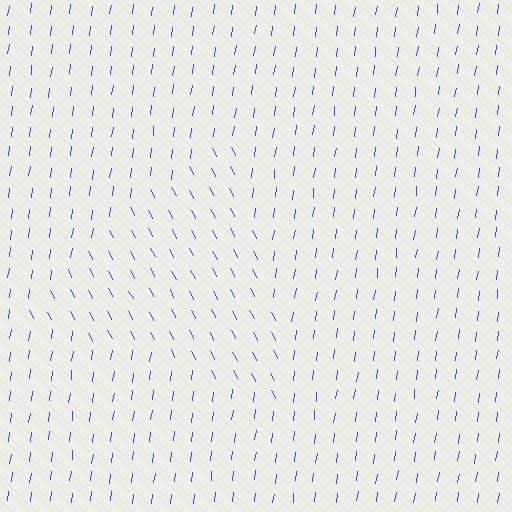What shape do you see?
I see a triangle.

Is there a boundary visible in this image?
Yes, there is a texture boundary formed by a change in line orientation.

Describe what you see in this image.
The image is filled with small blue line segments. A triangle region in the image has lines oriented differently from the surrounding lines, creating a visible texture boundary.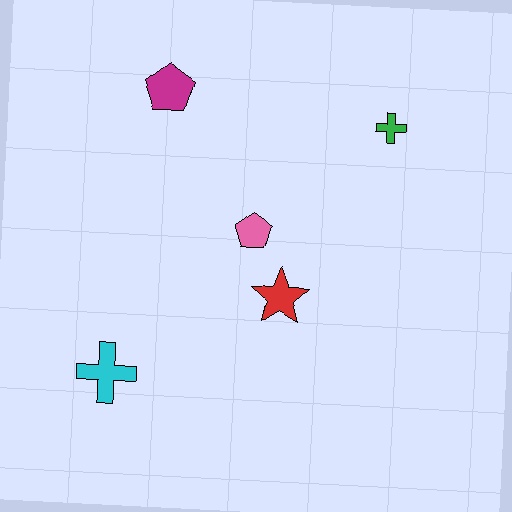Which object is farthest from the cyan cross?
The green cross is farthest from the cyan cross.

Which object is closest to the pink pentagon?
The red star is closest to the pink pentagon.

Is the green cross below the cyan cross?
No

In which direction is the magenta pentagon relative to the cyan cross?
The magenta pentagon is above the cyan cross.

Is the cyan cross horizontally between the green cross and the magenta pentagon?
No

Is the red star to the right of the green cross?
No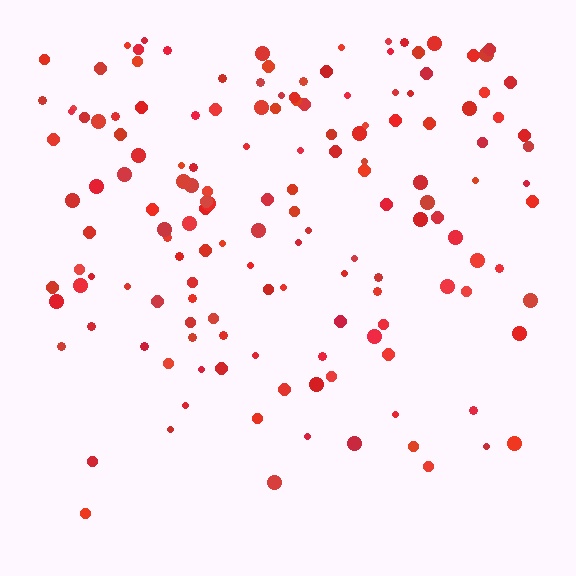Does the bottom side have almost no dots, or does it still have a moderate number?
Still a moderate number, just noticeably fewer than the top.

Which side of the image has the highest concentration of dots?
The top.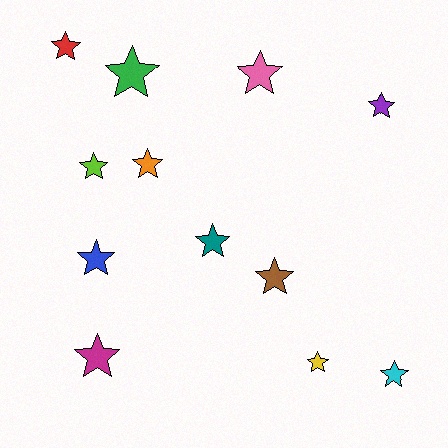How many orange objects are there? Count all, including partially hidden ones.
There is 1 orange object.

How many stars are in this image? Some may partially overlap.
There are 12 stars.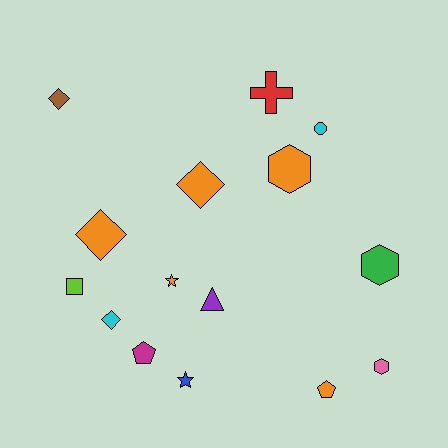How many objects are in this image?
There are 15 objects.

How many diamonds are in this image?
There are 4 diamonds.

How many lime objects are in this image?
There is 1 lime object.